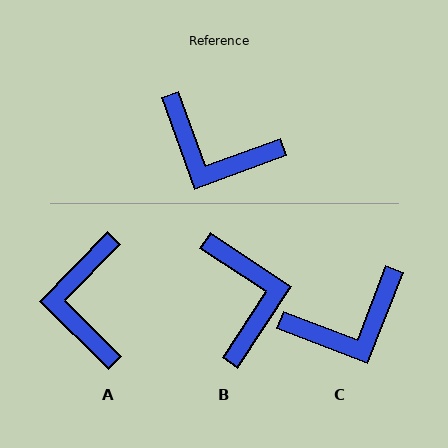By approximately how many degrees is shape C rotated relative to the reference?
Approximately 49 degrees counter-clockwise.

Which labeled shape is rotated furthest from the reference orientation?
B, about 127 degrees away.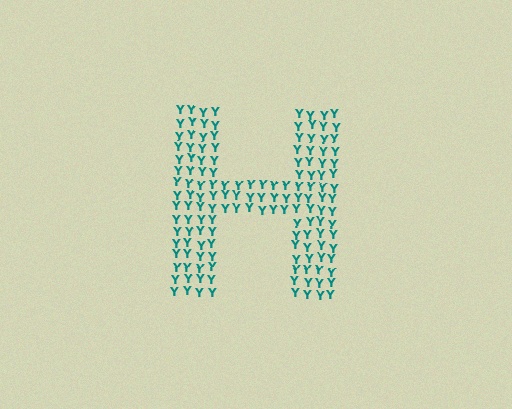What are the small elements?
The small elements are letter Y's.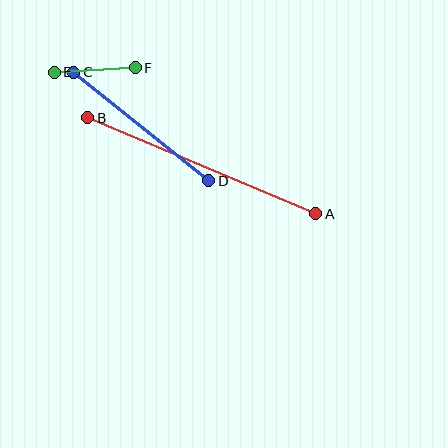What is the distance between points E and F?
The distance is approximately 81 pixels.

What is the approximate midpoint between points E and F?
The midpoint is at approximately (95, 70) pixels.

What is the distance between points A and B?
The distance is approximately 247 pixels.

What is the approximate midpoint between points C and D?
The midpoint is at approximately (141, 126) pixels.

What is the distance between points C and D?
The distance is approximately 173 pixels.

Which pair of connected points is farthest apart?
Points A and B are farthest apart.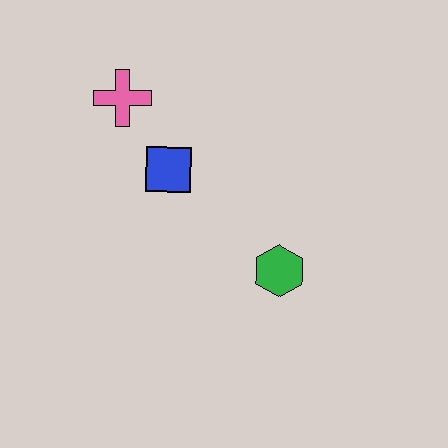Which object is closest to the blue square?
The pink cross is closest to the blue square.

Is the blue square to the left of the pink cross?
No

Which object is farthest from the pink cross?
The green hexagon is farthest from the pink cross.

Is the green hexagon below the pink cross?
Yes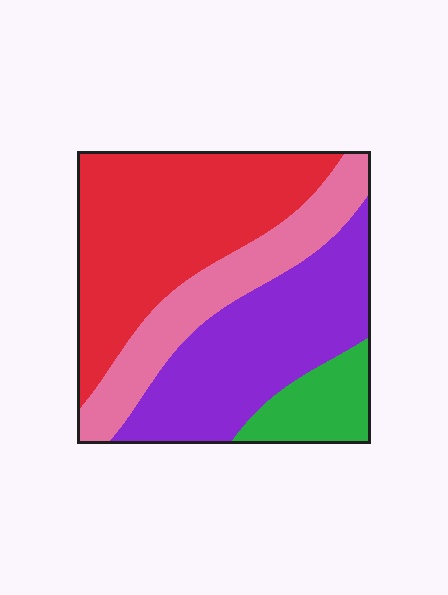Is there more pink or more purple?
Purple.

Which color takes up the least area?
Green, at roughly 10%.